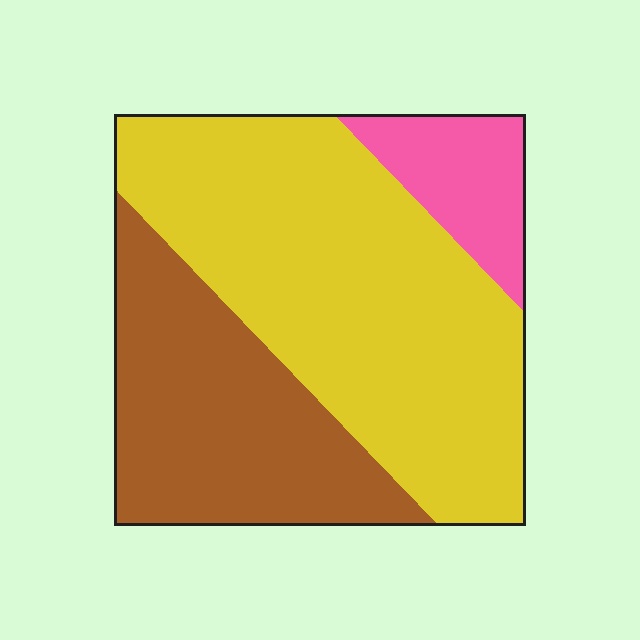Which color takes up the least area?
Pink, at roughly 10%.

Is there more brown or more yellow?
Yellow.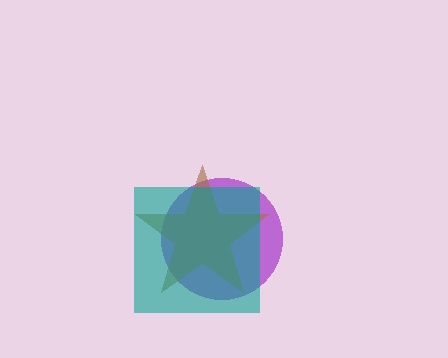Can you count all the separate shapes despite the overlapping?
Yes, there are 3 separate shapes.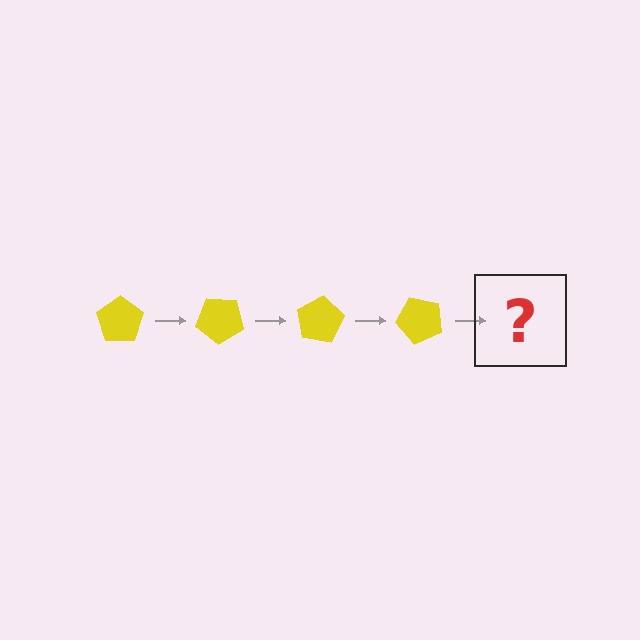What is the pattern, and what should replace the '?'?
The pattern is that the pentagon rotates 40 degrees each step. The '?' should be a yellow pentagon rotated 160 degrees.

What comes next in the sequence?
The next element should be a yellow pentagon rotated 160 degrees.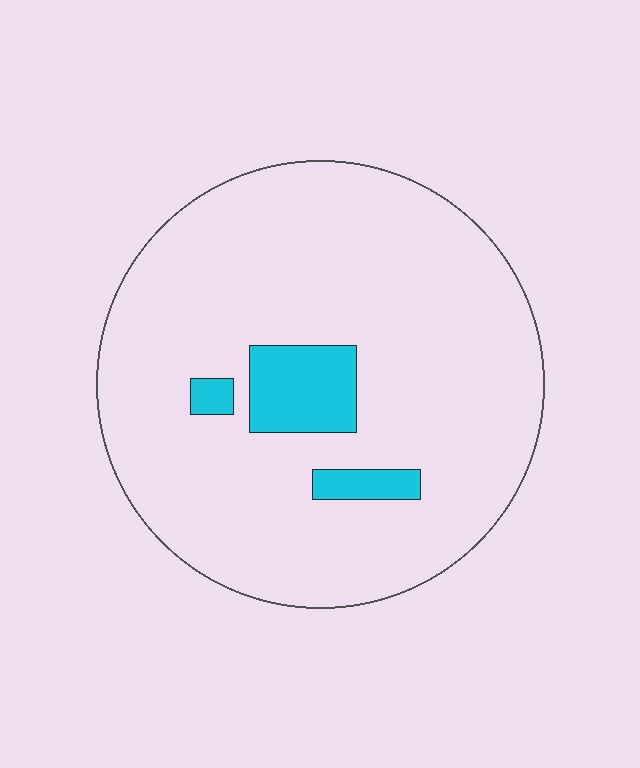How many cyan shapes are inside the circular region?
3.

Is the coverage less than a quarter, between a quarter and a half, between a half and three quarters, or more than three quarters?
Less than a quarter.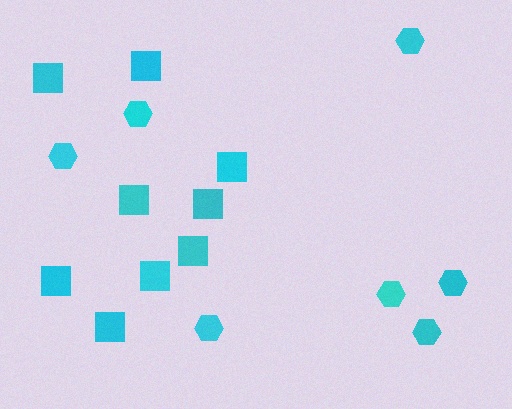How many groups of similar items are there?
There are 2 groups: one group of hexagons (7) and one group of squares (9).